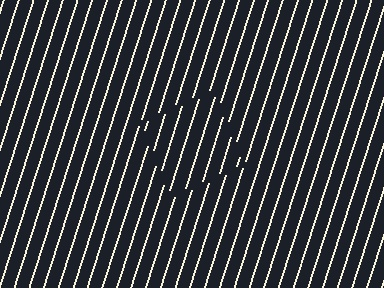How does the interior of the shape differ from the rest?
The interior of the shape contains the same grating, shifted by half a period — the contour is defined by the phase discontinuity where line-ends from the inner and outer gratings abut.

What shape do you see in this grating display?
An illusory square. The interior of the shape contains the same grating, shifted by half a period — the contour is defined by the phase discontinuity where line-ends from the inner and outer gratings abut.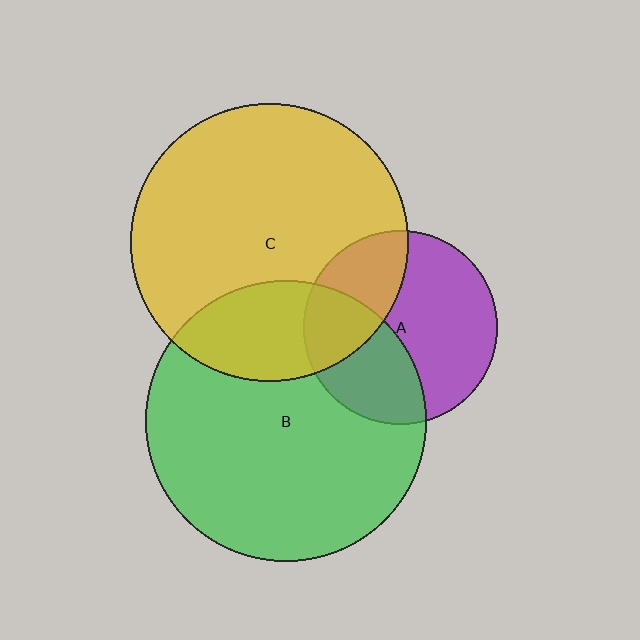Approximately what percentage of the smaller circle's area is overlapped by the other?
Approximately 40%.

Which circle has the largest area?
Circle B (green).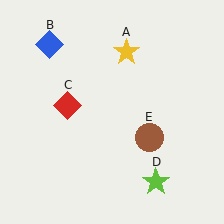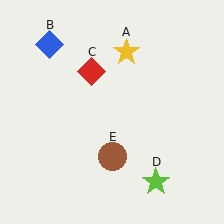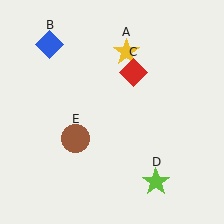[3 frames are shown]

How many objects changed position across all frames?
2 objects changed position: red diamond (object C), brown circle (object E).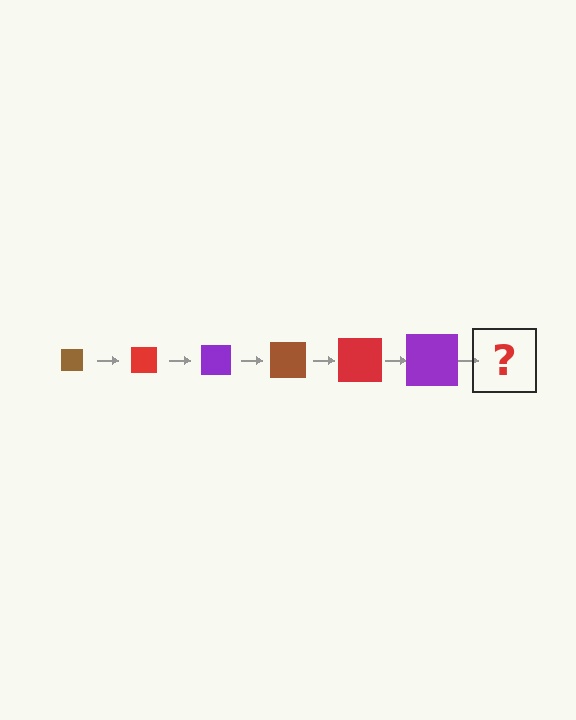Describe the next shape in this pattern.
It should be a brown square, larger than the previous one.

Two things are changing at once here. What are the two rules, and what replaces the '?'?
The two rules are that the square grows larger each step and the color cycles through brown, red, and purple. The '?' should be a brown square, larger than the previous one.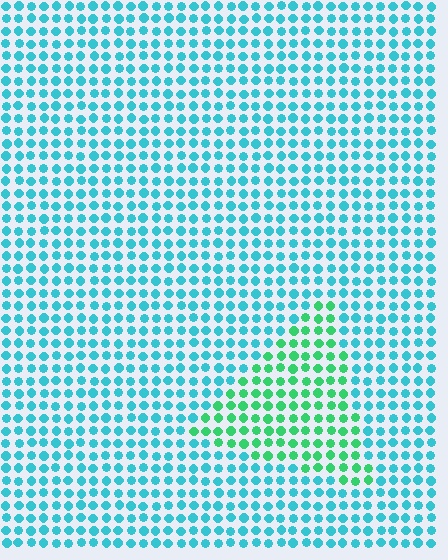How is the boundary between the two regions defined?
The boundary is defined purely by a slight shift in hue (about 43 degrees). Spacing, size, and orientation are identical on both sides.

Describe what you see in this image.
The image is filled with small cyan elements in a uniform arrangement. A triangle-shaped region is visible where the elements are tinted to a slightly different hue, forming a subtle color boundary.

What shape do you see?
I see a triangle.